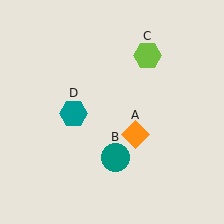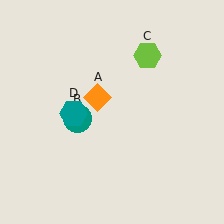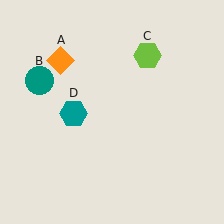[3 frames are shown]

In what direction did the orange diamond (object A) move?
The orange diamond (object A) moved up and to the left.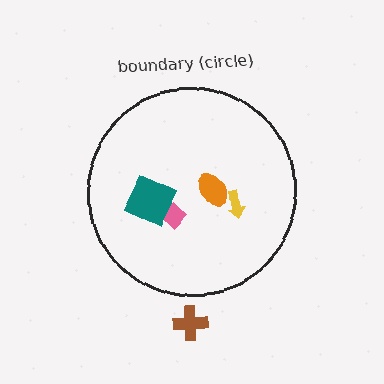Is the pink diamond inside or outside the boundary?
Inside.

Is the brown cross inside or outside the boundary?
Outside.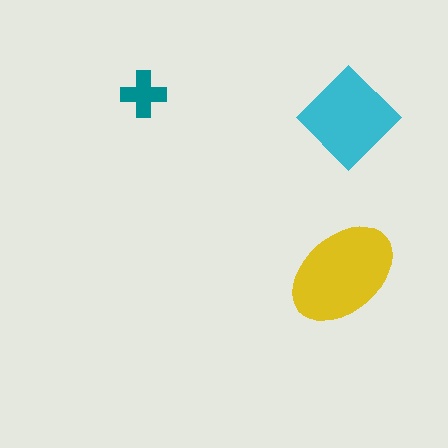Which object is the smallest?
The teal cross.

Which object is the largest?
The yellow ellipse.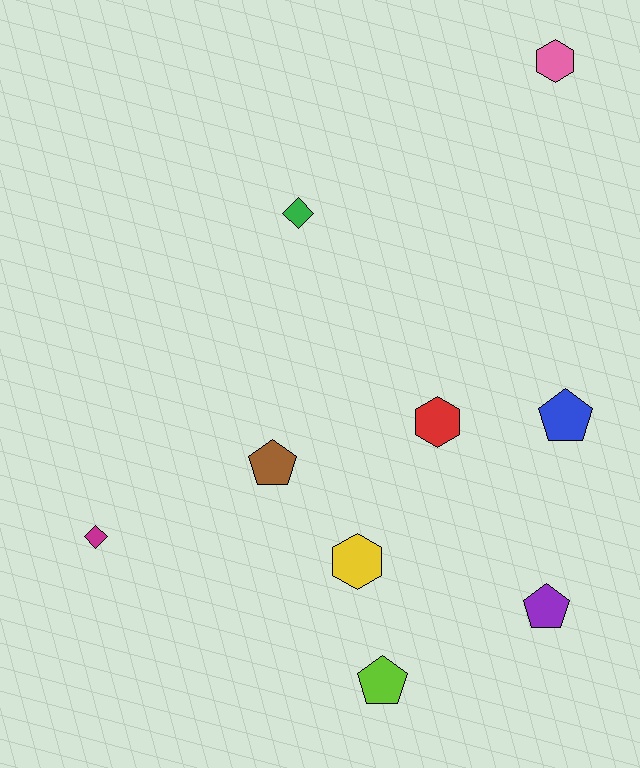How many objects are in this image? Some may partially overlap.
There are 9 objects.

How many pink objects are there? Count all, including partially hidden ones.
There is 1 pink object.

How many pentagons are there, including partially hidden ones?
There are 4 pentagons.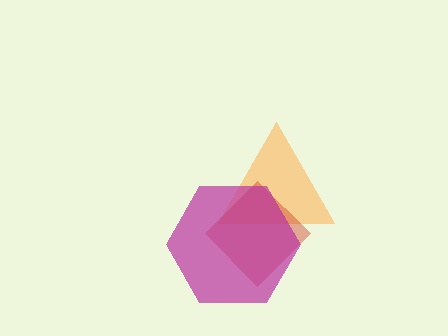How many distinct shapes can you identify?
There are 3 distinct shapes: an orange triangle, a red diamond, a magenta hexagon.